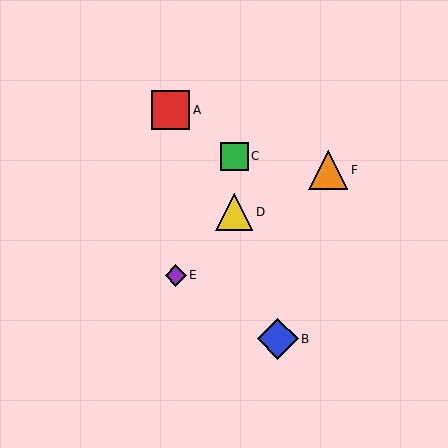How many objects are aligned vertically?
2 objects (C, D) are aligned vertically.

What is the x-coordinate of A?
Object A is at x≈171.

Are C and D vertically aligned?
Yes, both are at x≈234.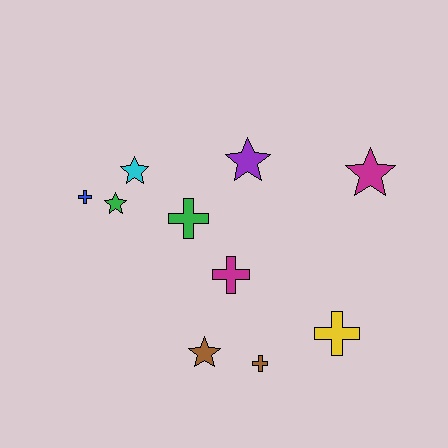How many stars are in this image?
There are 5 stars.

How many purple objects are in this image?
There is 1 purple object.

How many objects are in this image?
There are 10 objects.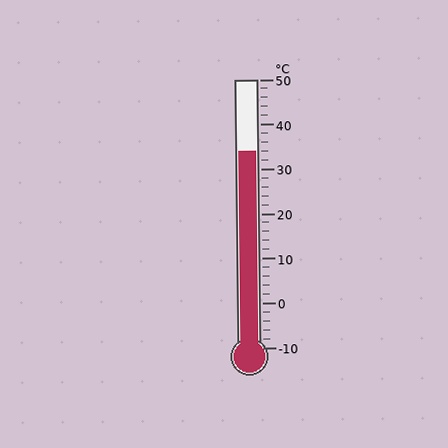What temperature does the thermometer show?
The thermometer shows approximately 34°C.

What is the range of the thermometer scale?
The thermometer scale ranges from -10°C to 50°C.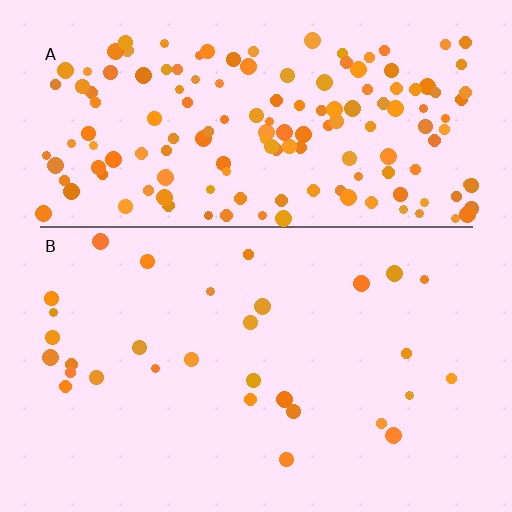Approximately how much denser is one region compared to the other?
Approximately 5.3× — region A over region B.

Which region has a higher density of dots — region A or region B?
A (the top).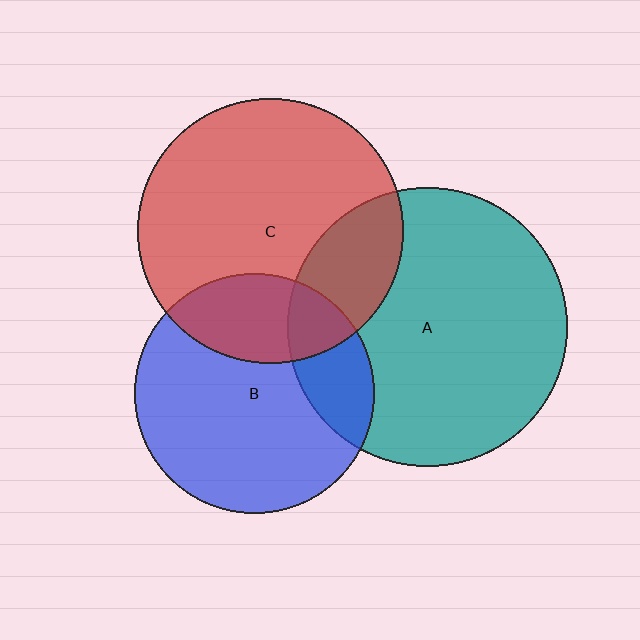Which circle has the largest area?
Circle A (teal).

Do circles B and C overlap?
Yes.